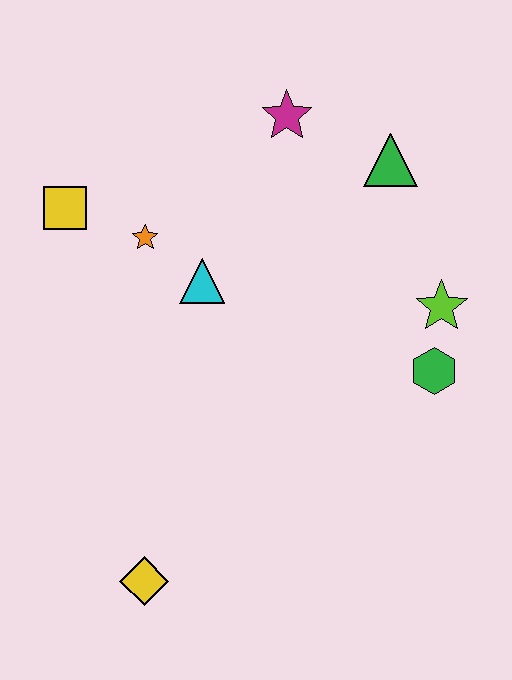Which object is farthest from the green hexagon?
The yellow square is farthest from the green hexagon.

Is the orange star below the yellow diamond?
No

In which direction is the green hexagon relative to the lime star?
The green hexagon is below the lime star.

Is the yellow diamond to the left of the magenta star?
Yes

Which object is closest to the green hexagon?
The lime star is closest to the green hexagon.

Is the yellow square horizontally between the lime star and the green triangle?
No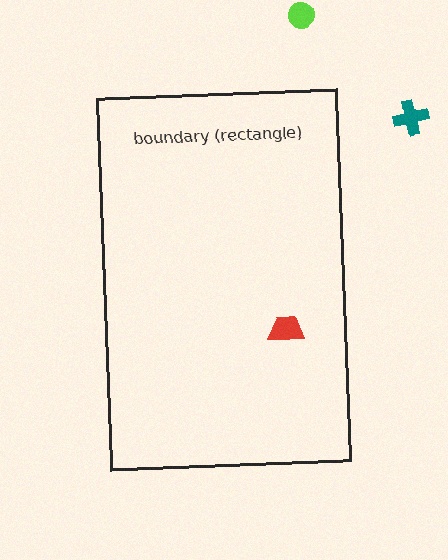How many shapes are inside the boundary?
1 inside, 2 outside.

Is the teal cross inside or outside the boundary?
Outside.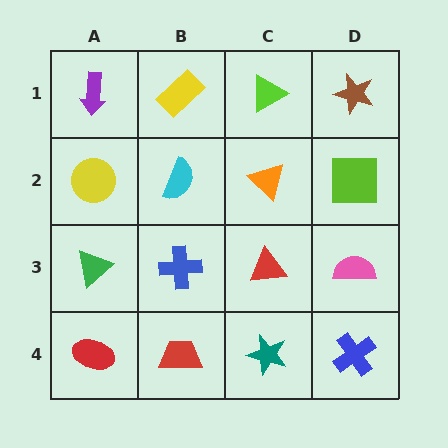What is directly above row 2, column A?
A purple arrow.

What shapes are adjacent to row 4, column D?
A pink semicircle (row 3, column D), a teal star (row 4, column C).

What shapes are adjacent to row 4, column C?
A red triangle (row 3, column C), a red trapezoid (row 4, column B), a blue cross (row 4, column D).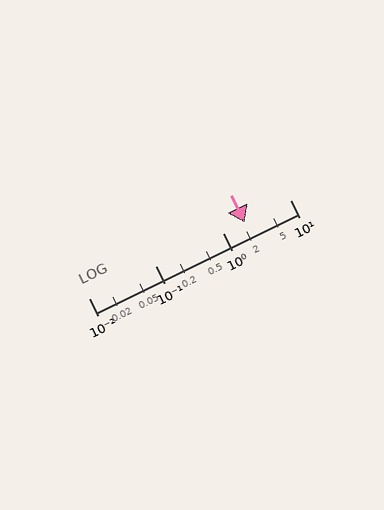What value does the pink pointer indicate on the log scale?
The pointer indicates approximately 2.1.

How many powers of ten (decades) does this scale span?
The scale spans 3 decades, from 0.01 to 10.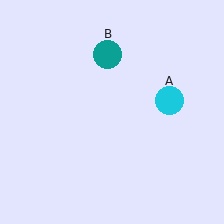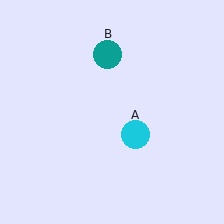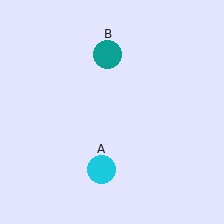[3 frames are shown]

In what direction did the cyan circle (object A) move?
The cyan circle (object A) moved down and to the left.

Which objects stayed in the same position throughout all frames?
Teal circle (object B) remained stationary.